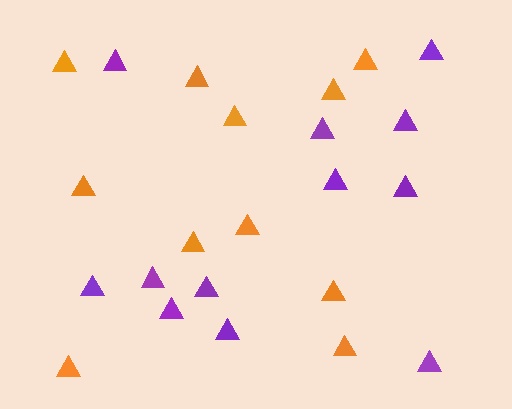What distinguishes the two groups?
There are 2 groups: one group of orange triangles (11) and one group of purple triangles (12).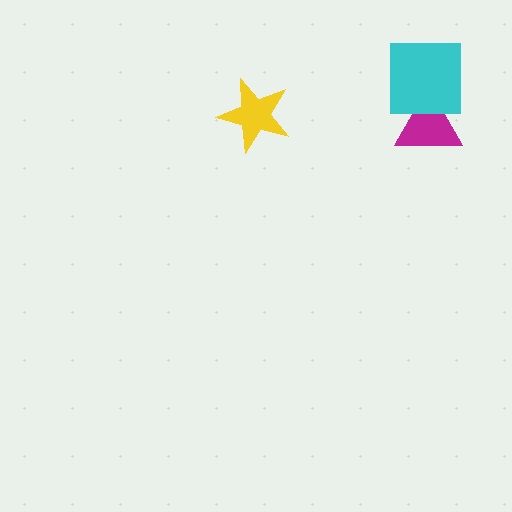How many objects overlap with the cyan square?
1 object overlaps with the cyan square.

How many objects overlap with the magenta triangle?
1 object overlaps with the magenta triangle.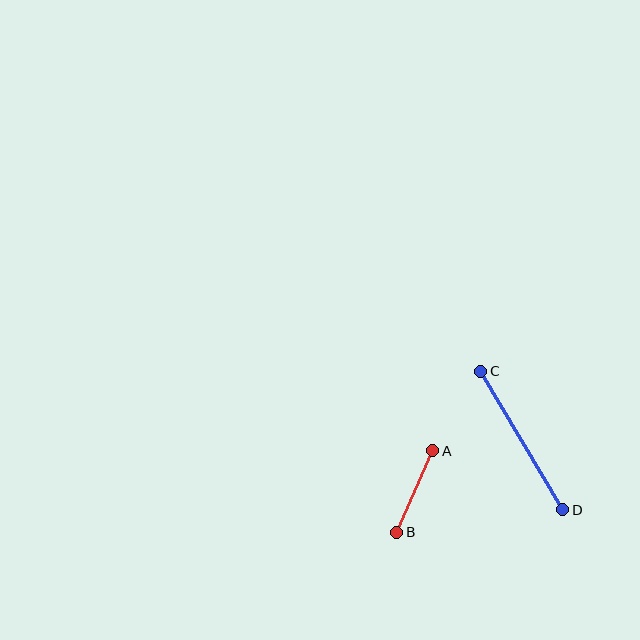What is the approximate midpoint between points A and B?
The midpoint is at approximately (415, 491) pixels.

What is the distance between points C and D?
The distance is approximately 161 pixels.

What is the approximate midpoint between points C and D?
The midpoint is at approximately (522, 441) pixels.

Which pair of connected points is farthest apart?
Points C and D are farthest apart.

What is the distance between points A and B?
The distance is approximately 89 pixels.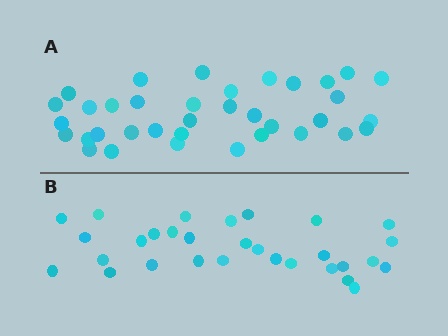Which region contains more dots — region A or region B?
Region A (the top region) has more dots.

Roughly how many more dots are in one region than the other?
Region A has about 6 more dots than region B.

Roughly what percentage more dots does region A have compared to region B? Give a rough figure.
About 20% more.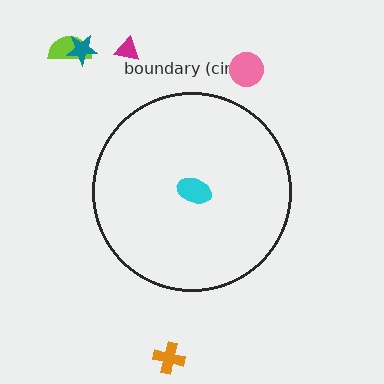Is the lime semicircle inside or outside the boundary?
Outside.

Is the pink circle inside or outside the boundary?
Outside.